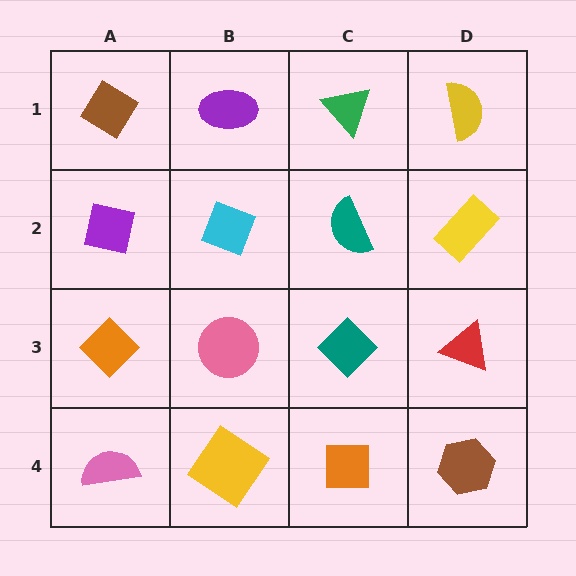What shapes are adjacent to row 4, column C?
A teal diamond (row 3, column C), a yellow diamond (row 4, column B), a brown hexagon (row 4, column D).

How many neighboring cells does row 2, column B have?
4.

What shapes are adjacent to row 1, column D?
A yellow rectangle (row 2, column D), a green triangle (row 1, column C).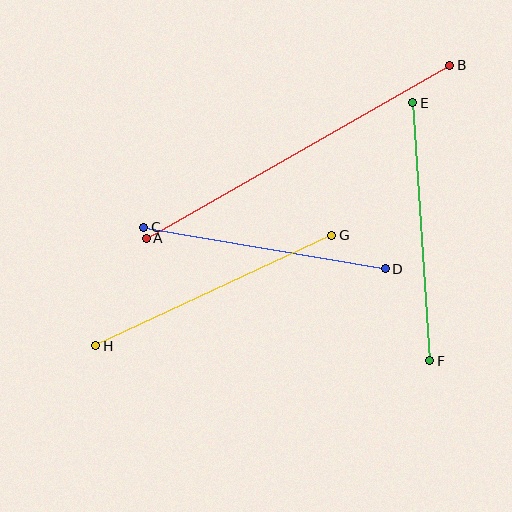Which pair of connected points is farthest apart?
Points A and B are farthest apart.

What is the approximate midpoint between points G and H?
The midpoint is at approximately (213, 290) pixels.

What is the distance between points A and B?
The distance is approximately 349 pixels.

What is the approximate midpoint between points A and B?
The midpoint is at approximately (298, 152) pixels.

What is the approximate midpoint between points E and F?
The midpoint is at approximately (421, 232) pixels.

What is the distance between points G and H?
The distance is approximately 261 pixels.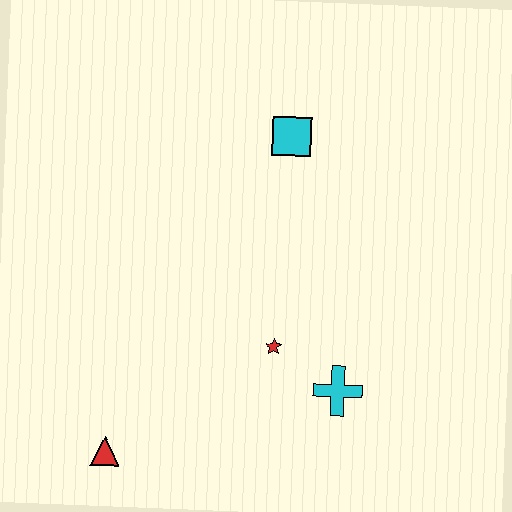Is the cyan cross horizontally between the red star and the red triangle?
No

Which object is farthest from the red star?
The cyan square is farthest from the red star.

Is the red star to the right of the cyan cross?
No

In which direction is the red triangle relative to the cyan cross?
The red triangle is to the left of the cyan cross.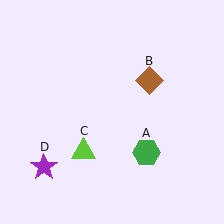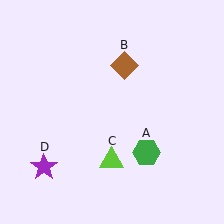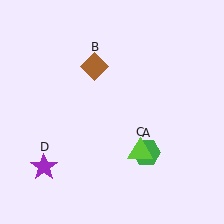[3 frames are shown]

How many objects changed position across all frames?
2 objects changed position: brown diamond (object B), lime triangle (object C).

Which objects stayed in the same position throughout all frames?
Green hexagon (object A) and purple star (object D) remained stationary.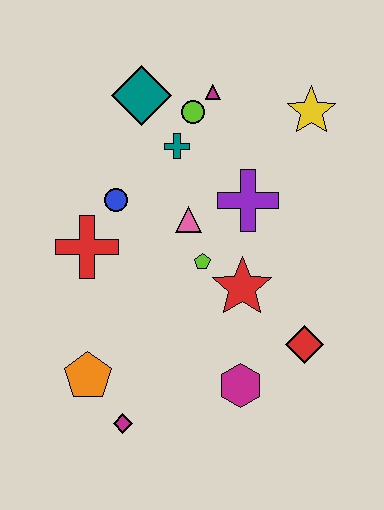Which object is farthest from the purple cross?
The magenta diamond is farthest from the purple cross.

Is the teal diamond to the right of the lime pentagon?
No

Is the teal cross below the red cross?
No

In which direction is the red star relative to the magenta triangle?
The red star is below the magenta triangle.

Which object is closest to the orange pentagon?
The magenta diamond is closest to the orange pentagon.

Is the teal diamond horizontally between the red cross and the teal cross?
Yes